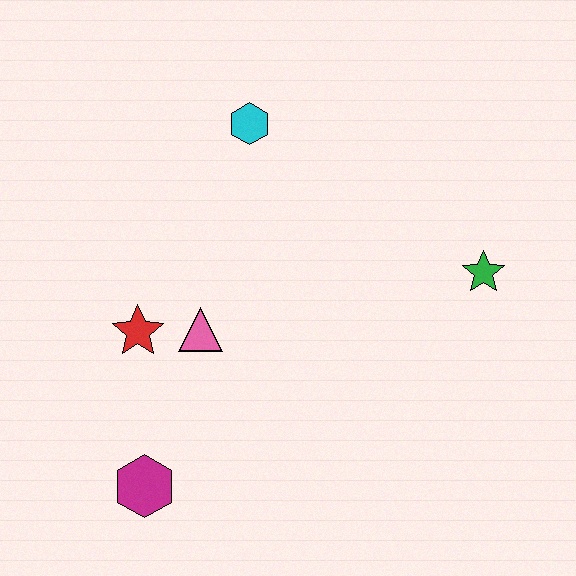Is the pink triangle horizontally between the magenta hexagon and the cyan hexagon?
Yes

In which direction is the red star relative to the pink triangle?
The red star is to the left of the pink triangle.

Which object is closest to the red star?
The pink triangle is closest to the red star.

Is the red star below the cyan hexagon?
Yes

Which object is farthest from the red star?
The green star is farthest from the red star.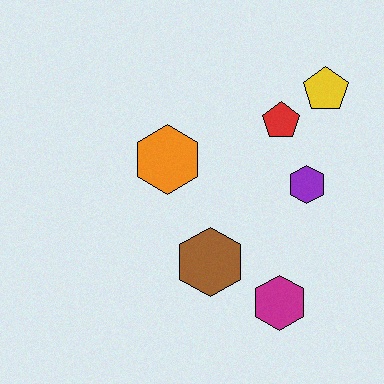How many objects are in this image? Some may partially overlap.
There are 6 objects.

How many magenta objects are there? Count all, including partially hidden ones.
There is 1 magenta object.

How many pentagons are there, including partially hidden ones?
There are 2 pentagons.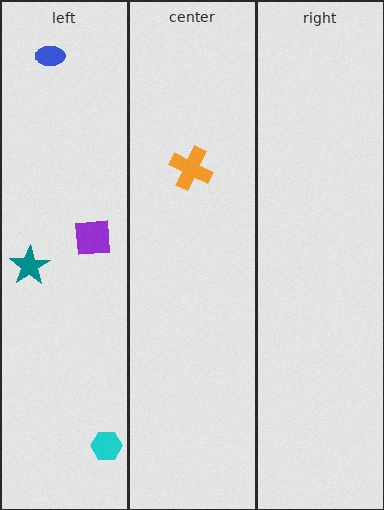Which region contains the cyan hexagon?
The left region.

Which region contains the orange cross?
The center region.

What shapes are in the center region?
The orange cross.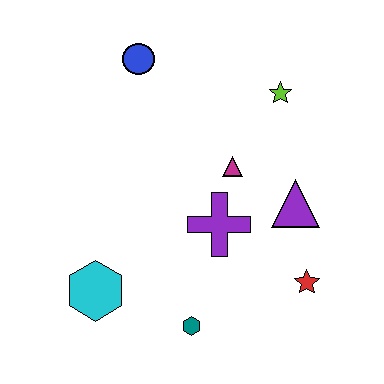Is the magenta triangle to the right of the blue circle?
Yes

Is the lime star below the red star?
No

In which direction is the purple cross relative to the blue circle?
The purple cross is below the blue circle.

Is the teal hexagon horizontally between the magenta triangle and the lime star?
No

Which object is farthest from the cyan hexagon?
The lime star is farthest from the cyan hexagon.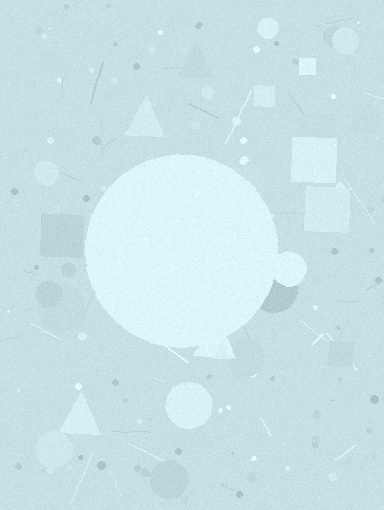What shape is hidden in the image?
A circle is hidden in the image.